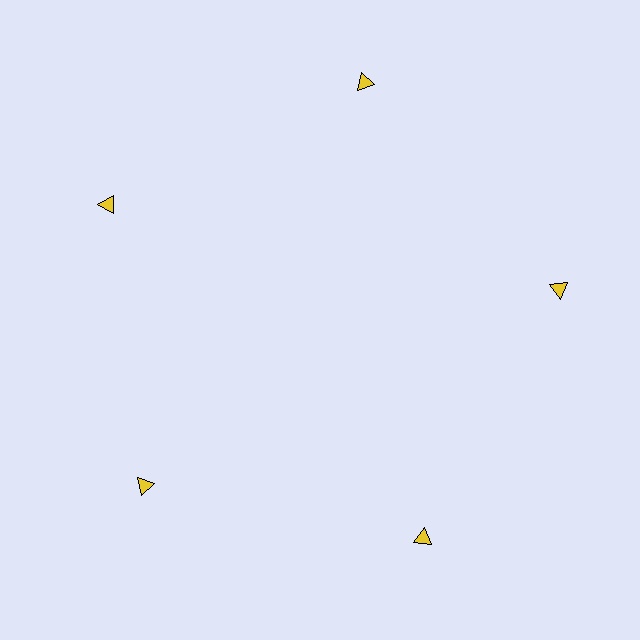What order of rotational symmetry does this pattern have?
This pattern has 5-fold rotational symmetry.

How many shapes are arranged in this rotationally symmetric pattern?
There are 5 shapes, arranged in 5 groups of 1.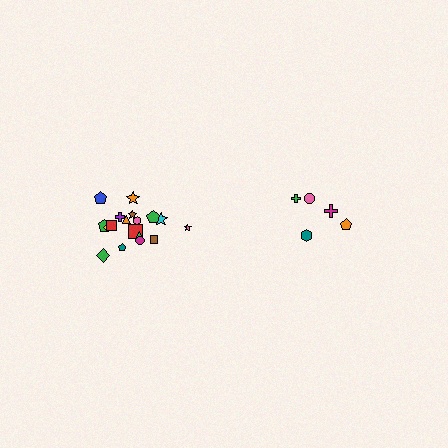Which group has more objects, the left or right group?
The left group.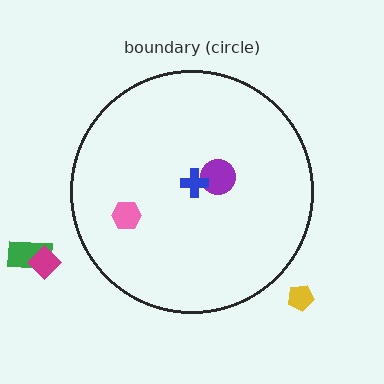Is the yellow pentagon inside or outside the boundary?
Outside.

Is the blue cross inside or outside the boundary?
Inside.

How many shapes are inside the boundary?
3 inside, 3 outside.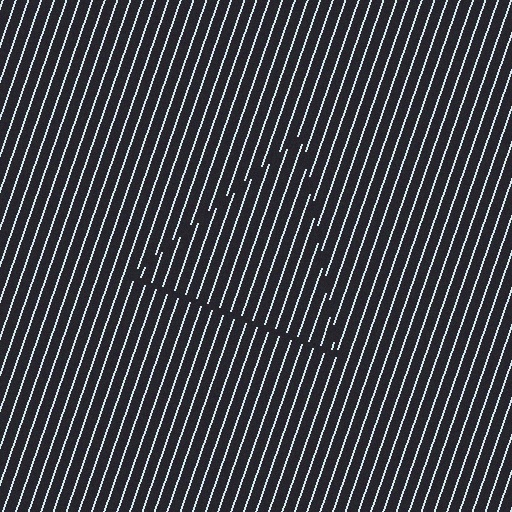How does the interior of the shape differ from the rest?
The interior of the shape contains the same grating, shifted by half a period — the contour is defined by the phase discontinuity where line-ends from the inner and outer gratings abut.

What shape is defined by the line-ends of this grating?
An illusory triangle. The interior of the shape contains the same grating, shifted by half a period — the contour is defined by the phase discontinuity where line-ends from the inner and outer gratings abut.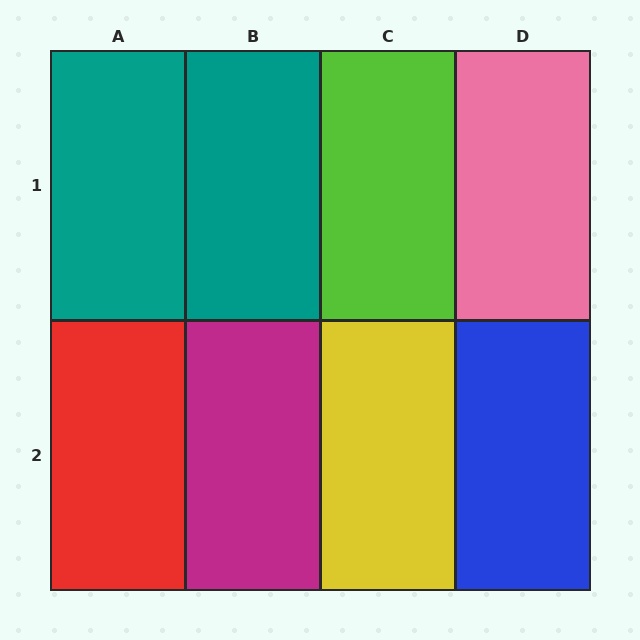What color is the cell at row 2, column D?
Blue.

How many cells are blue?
1 cell is blue.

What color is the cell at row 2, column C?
Yellow.